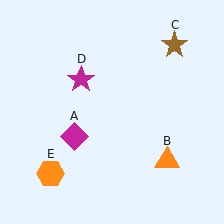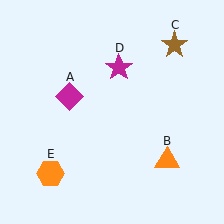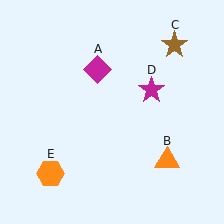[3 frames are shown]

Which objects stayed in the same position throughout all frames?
Orange triangle (object B) and brown star (object C) and orange hexagon (object E) remained stationary.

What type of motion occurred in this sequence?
The magenta diamond (object A), magenta star (object D) rotated clockwise around the center of the scene.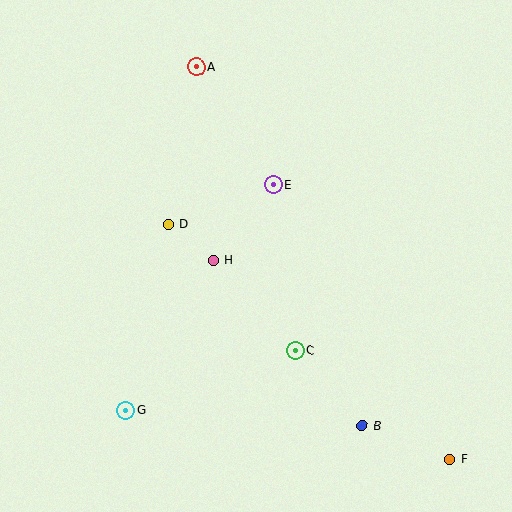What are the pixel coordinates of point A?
Point A is at (196, 67).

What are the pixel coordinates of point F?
Point F is at (450, 459).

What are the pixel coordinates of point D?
Point D is at (168, 225).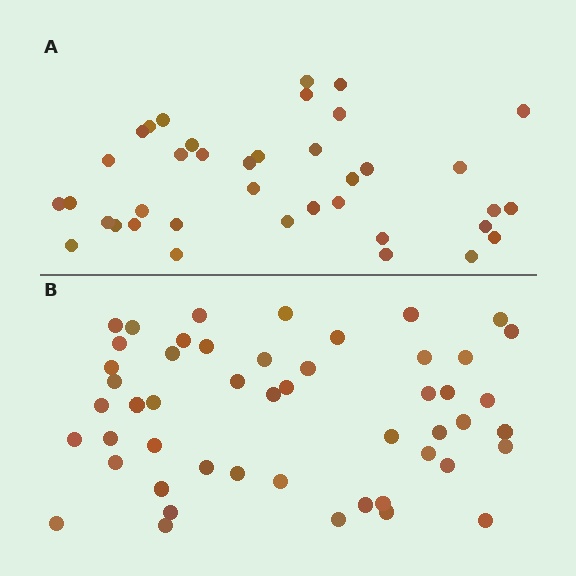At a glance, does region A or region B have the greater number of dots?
Region B (the bottom region) has more dots.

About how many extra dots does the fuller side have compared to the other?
Region B has roughly 12 or so more dots than region A.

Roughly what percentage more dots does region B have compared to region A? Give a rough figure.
About 30% more.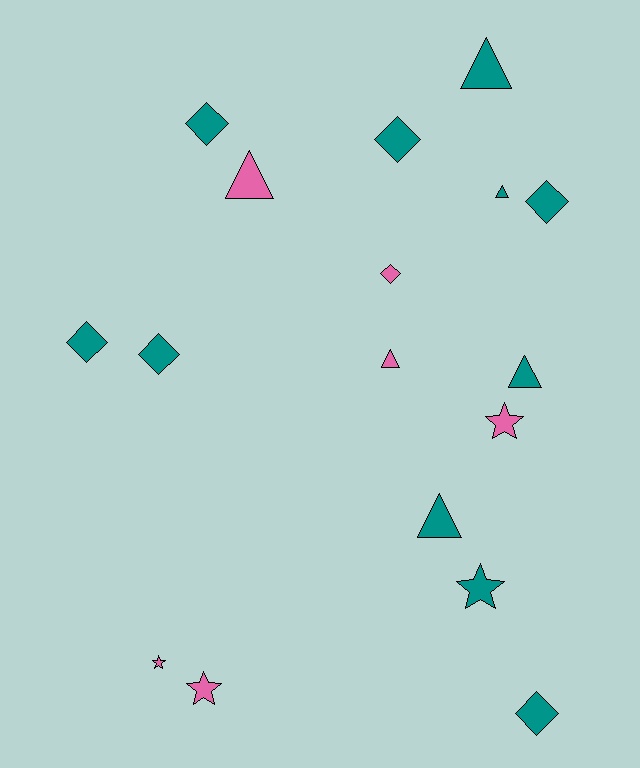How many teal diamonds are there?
There are 6 teal diamonds.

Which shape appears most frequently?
Diamond, with 7 objects.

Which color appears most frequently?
Teal, with 11 objects.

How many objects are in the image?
There are 17 objects.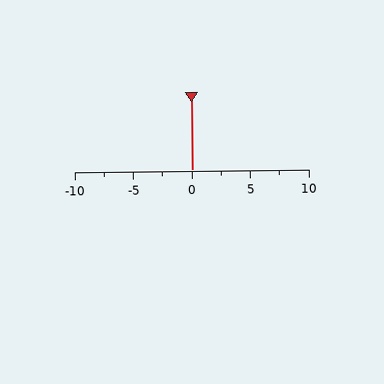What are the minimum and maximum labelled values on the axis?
The axis runs from -10 to 10.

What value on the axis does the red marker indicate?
The marker indicates approximately 0.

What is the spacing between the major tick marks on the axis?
The major ticks are spaced 5 apart.